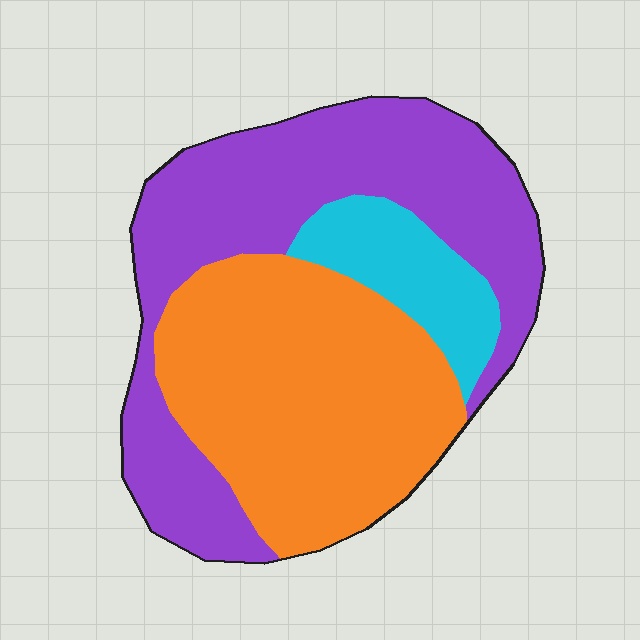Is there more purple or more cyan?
Purple.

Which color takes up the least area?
Cyan, at roughly 10%.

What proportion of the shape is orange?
Orange takes up about two fifths (2/5) of the shape.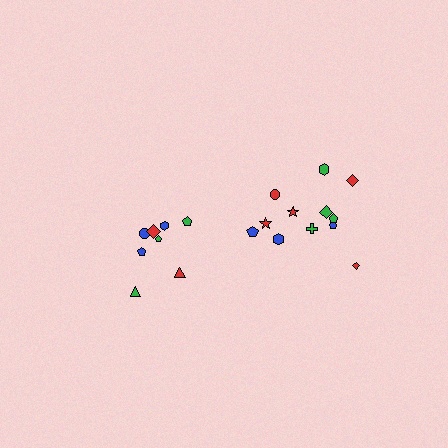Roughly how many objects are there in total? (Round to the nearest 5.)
Roughly 20 objects in total.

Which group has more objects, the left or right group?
The right group.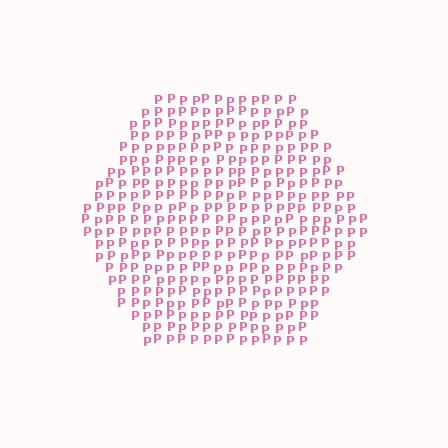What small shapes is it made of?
It is made of small letter P's.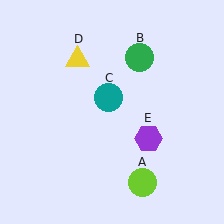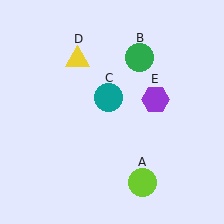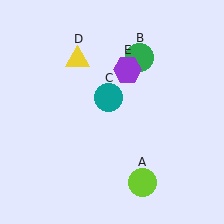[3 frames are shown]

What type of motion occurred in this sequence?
The purple hexagon (object E) rotated counterclockwise around the center of the scene.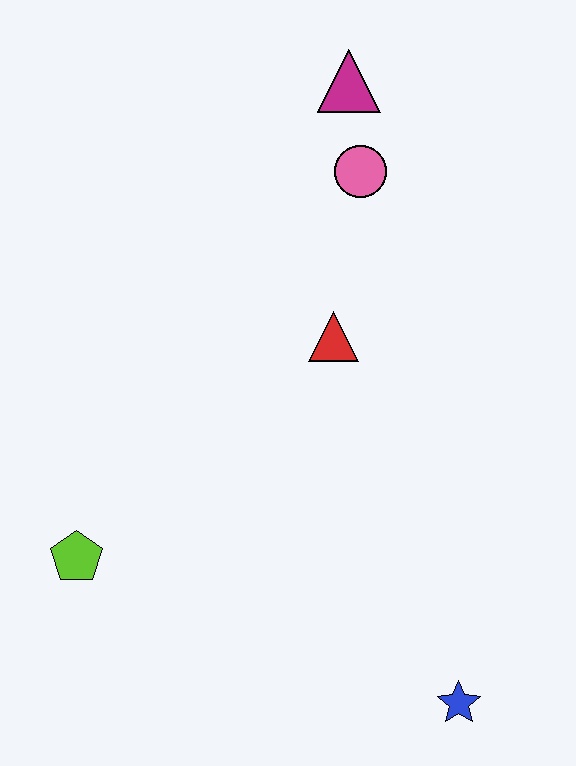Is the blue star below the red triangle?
Yes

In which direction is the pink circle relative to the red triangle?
The pink circle is above the red triangle.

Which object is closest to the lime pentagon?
The red triangle is closest to the lime pentagon.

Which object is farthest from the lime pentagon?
The magenta triangle is farthest from the lime pentagon.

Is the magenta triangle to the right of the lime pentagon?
Yes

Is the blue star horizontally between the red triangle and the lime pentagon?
No